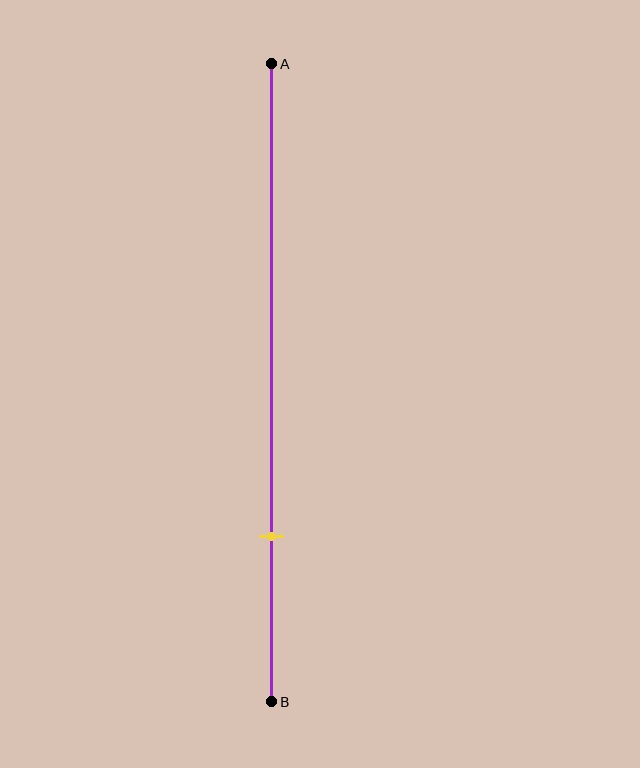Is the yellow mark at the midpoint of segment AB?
No, the mark is at about 75% from A, not at the 50% midpoint.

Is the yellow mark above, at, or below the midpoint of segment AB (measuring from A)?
The yellow mark is below the midpoint of segment AB.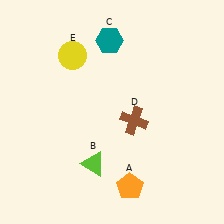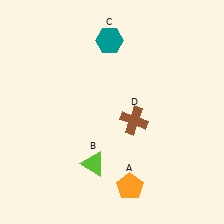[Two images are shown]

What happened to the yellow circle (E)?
The yellow circle (E) was removed in Image 2. It was in the top-left area of Image 1.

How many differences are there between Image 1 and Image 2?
There is 1 difference between the two images.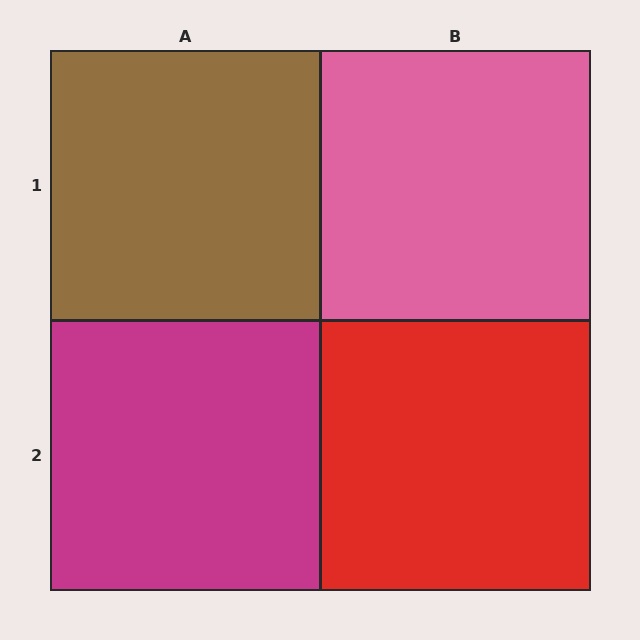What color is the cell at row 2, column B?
Red.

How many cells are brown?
1 cell is brown.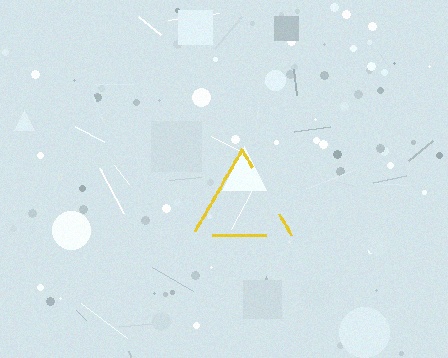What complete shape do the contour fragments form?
The contour fragments form a triangle.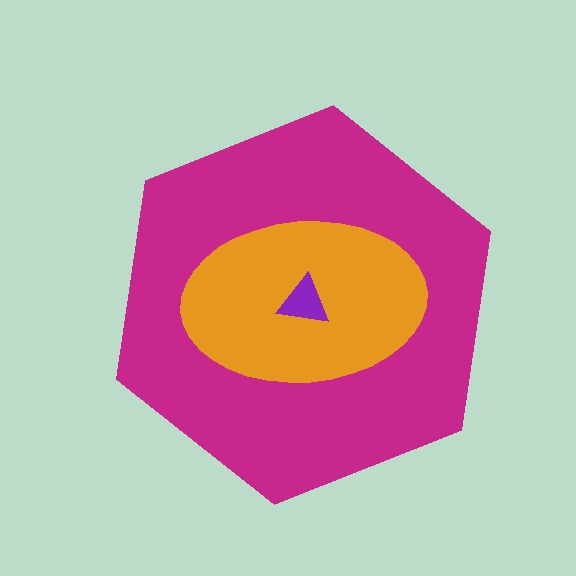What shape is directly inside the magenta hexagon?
The orange ellipse.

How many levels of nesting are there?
3.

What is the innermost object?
The purple triangle.